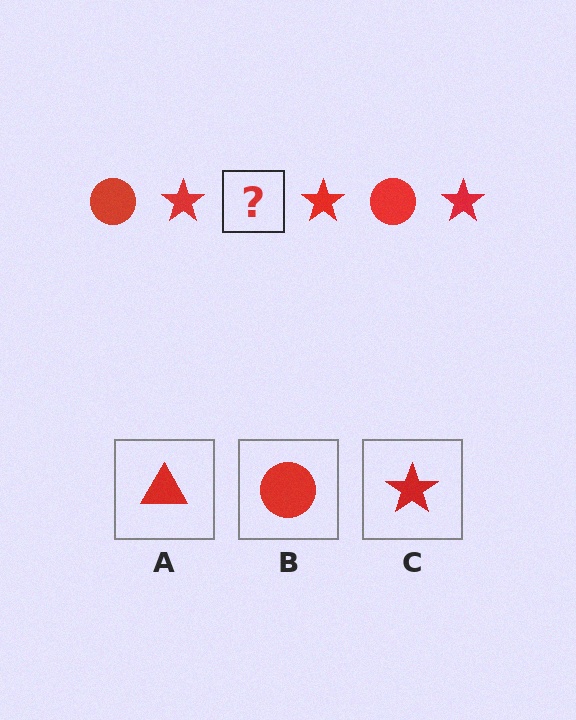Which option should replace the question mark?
Option B.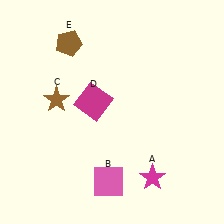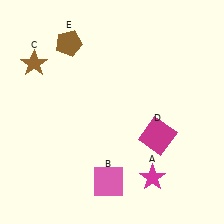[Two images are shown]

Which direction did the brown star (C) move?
The brown star (C) moved up.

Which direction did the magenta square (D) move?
The magenta square (D) moved right.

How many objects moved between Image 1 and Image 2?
2 objects moved between the two images.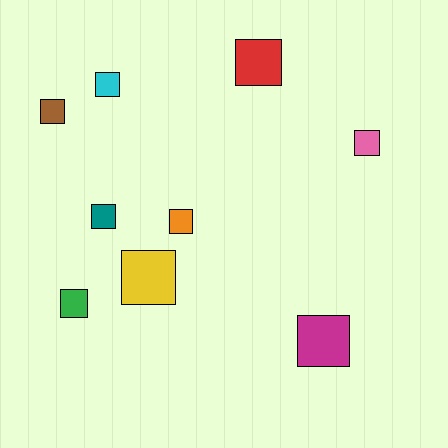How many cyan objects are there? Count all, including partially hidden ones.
There is 1 cyan object.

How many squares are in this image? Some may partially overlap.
There are 9 squares.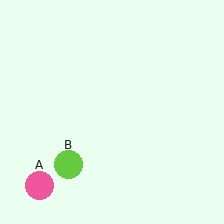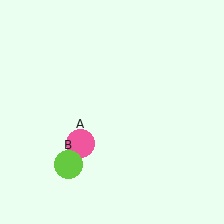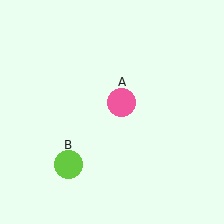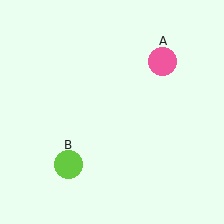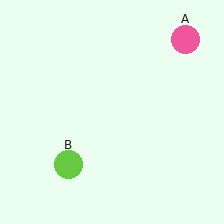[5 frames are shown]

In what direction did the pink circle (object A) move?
The pink circle (object A) moved up and to the right.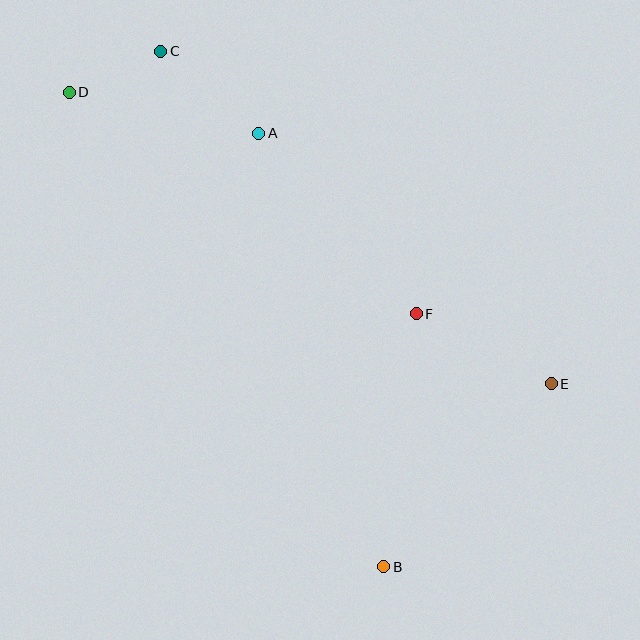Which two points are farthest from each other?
Points B and D are farthest from each other.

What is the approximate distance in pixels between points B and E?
The distance between B and E is approximately 248 pixels.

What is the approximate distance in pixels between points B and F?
The distance between B and F is approximately 255 pixels.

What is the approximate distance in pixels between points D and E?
The distance between D and E is approximately 563 pixels.